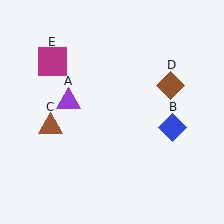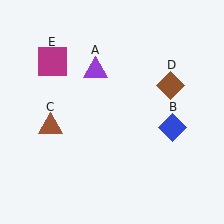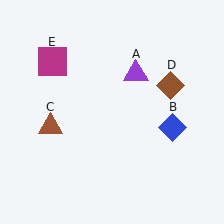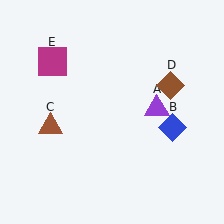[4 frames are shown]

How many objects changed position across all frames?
1 object changed position: purple triangle (object A).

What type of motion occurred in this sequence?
The purple triangle (object A) rotated clockwise around the center of the scene.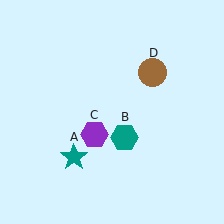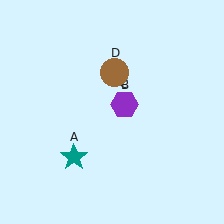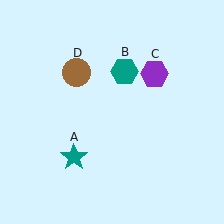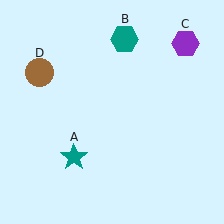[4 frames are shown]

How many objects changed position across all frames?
3 objects changed position: teal hexagon (object B), purple hexagon (object C), brown circle (object D).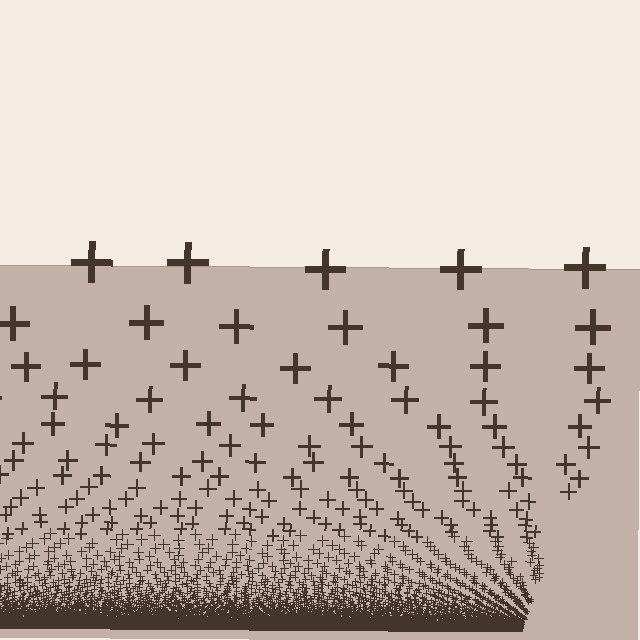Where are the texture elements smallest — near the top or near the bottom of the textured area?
Near the bottom.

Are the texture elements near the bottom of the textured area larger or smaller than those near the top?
Smaller. The gradient is inverted — elements near the bottom are smaller and denser.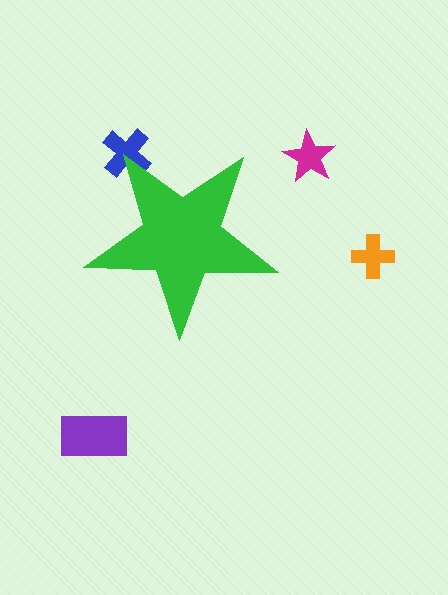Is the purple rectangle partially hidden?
No, the purple rectangle is fully visible.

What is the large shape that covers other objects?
A green star.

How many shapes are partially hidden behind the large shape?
1 shape is partially hidden.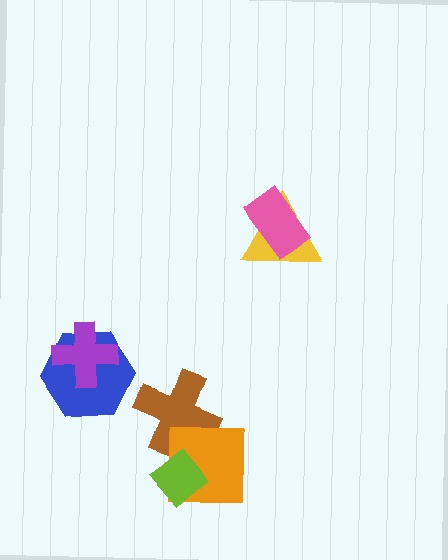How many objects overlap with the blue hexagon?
1 object overlaps with the blue hexagon.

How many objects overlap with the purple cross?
1 object overlaps with the purple cross.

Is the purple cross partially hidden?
No, no other shape covers it.